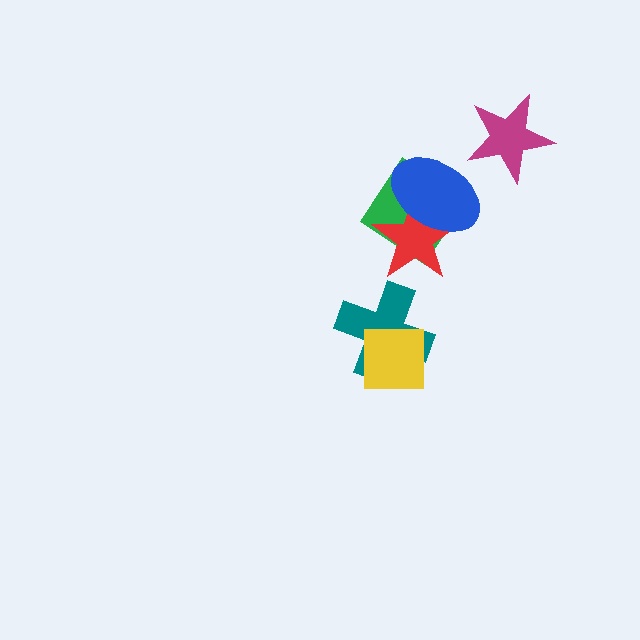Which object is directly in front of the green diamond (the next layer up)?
The red star is directly in front of the green diamond.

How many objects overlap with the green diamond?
2 objects overlap with the green diamond.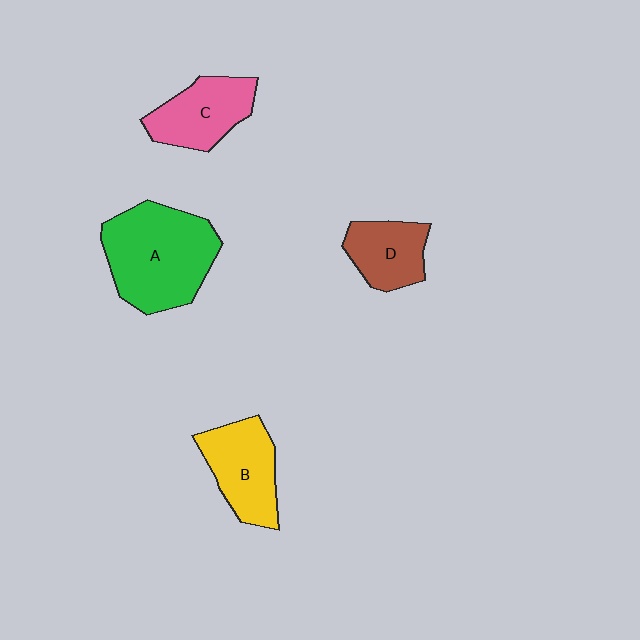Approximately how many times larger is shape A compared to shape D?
Approximately 2.0 times.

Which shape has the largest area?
Shape A (green).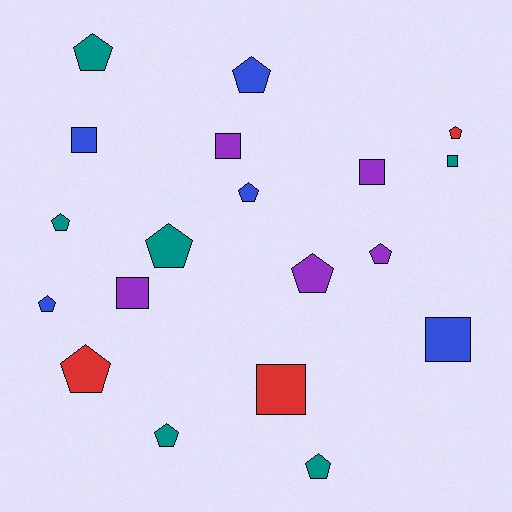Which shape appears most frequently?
Pentagon, with 12 objects.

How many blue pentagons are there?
There are 3 blue pentagons.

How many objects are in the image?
There are 19 objects.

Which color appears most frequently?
Teal, with 6 objects.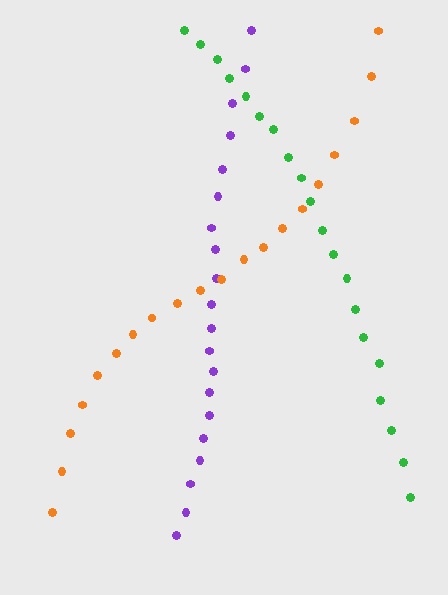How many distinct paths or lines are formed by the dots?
There are 3 distinct paths.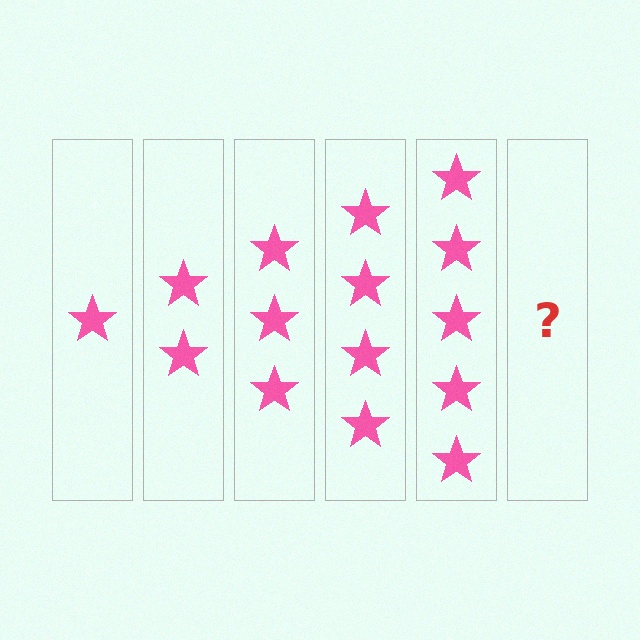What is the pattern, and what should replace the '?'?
The pattern is that each step adds one more star. The '?' should be 6 stars.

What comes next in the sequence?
The next element should be 6 stars.